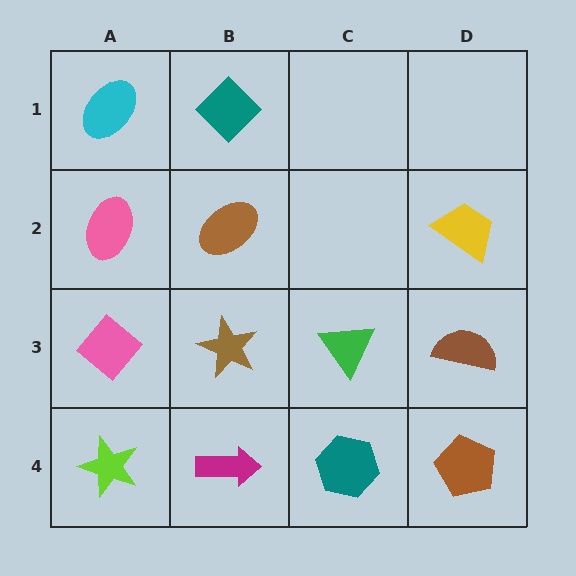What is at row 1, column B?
A teal diamond.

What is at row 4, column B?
A magenta arrow.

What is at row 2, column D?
A yellow trapezoid.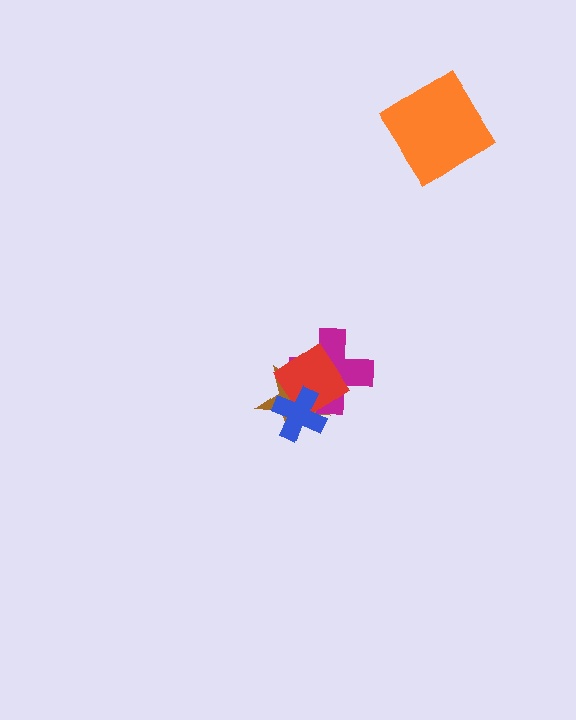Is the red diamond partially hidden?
Yes, it is partially covered by another shape.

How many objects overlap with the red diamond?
3 objects overlap with the red diamond.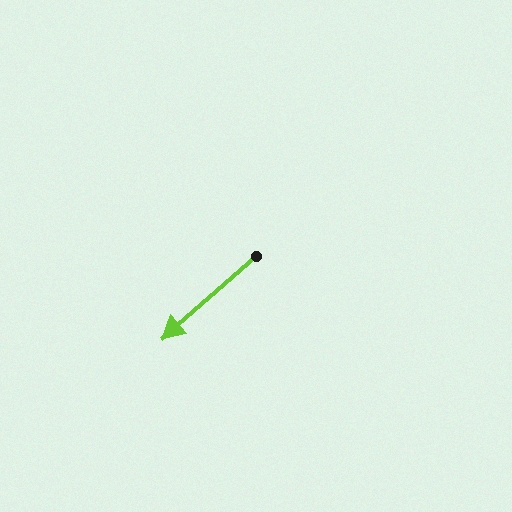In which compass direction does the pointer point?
Southwest.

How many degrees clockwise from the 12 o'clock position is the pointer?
Approximately 229 degrees.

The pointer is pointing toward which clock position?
Roughly 8 o'clock.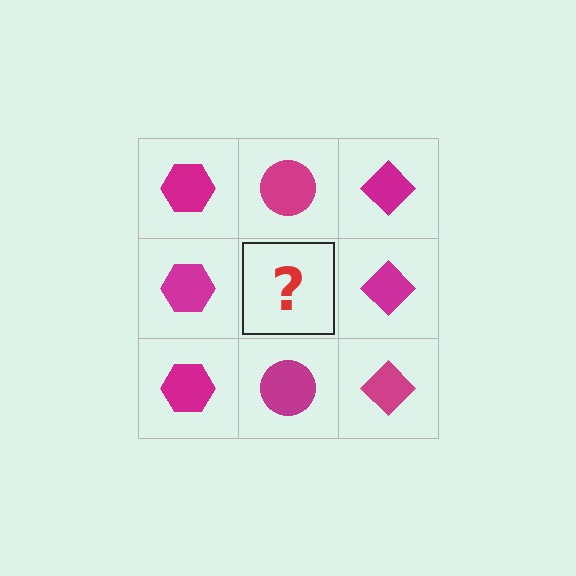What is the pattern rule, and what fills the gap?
The rule is that each column has a consistent shape. The gap should be filled with a magenta circle.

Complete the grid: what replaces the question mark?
The question mark should be replaced with a magenta circle.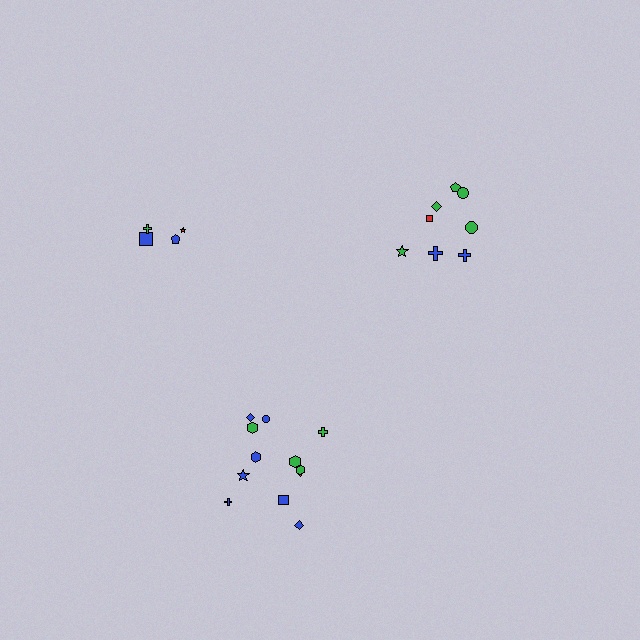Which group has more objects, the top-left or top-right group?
The top-right group.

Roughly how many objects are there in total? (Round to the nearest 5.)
Roughly 25 objects in total.